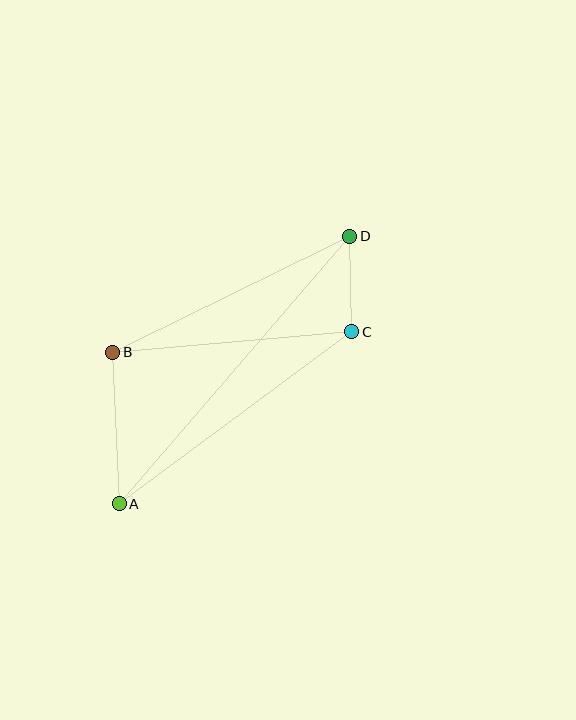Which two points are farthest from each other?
Points A and D are farthest from each other.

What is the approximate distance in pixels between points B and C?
The distance between B and C is approximately 240 pixels.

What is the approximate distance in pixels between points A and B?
The distance between A and B is approximately 152 pixels.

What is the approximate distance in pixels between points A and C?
The distance between A and C is approximately 289 pixels.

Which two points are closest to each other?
Points C and D are closest to each other.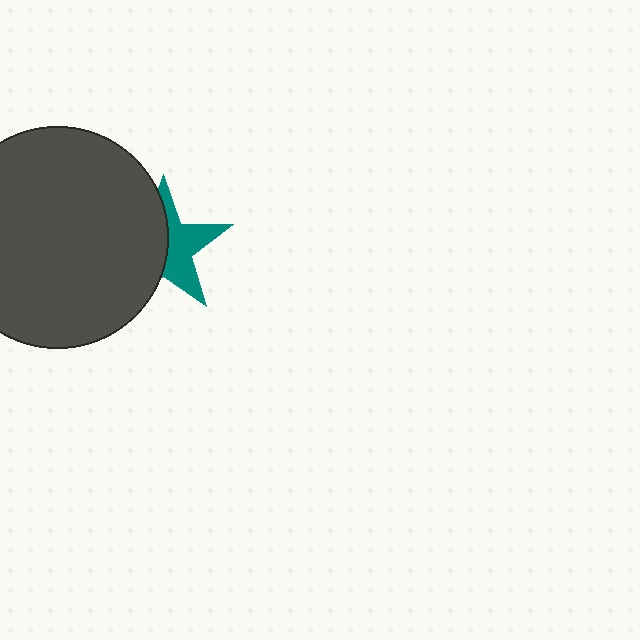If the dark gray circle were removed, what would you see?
You would see the complete teal star.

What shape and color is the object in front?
The object in front is a dark gray circle.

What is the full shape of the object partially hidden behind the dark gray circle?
The partially hidden object is a teal star.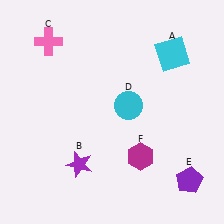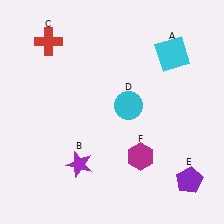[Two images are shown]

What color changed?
The cross (C) changed from pink in Image 1 to red in Image 2.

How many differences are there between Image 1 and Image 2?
There is 1 difference between the two images.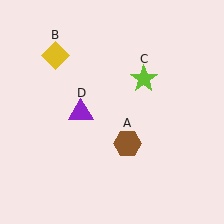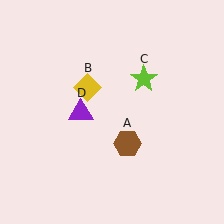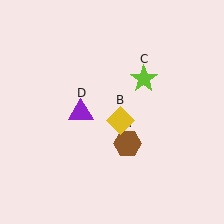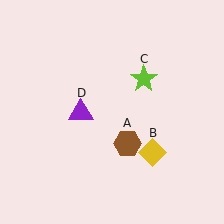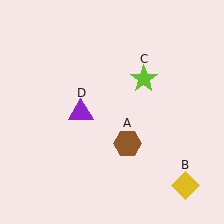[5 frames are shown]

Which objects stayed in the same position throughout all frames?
Brown hexagon (object A) and lime star (object C) and purple triangle (object D) remained stationary.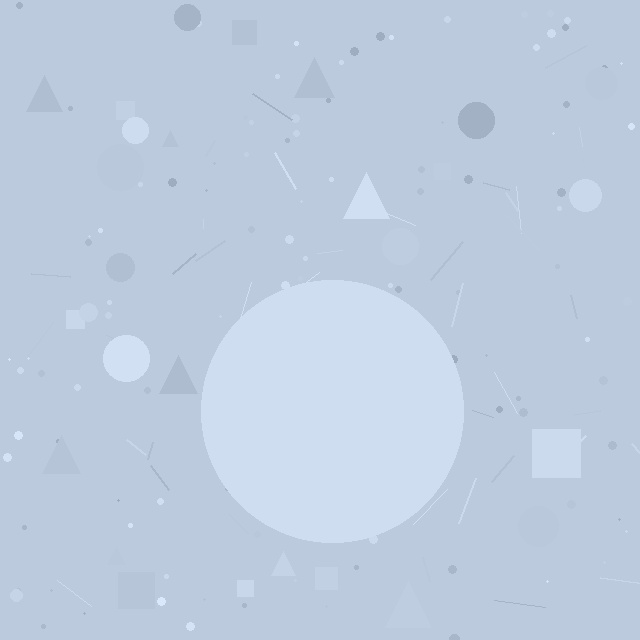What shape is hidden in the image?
A circle is hidden in the image.